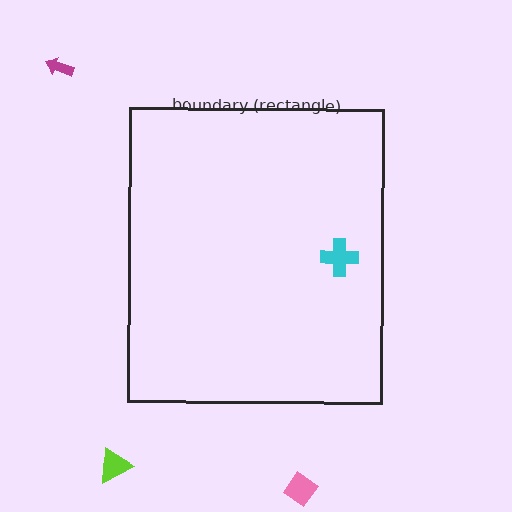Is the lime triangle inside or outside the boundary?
Outside.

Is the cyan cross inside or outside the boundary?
Inside.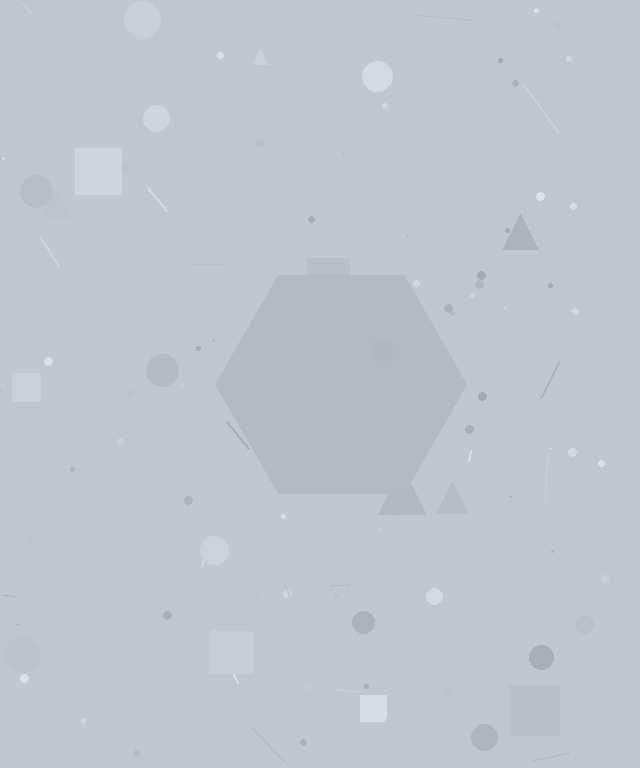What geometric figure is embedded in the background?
A hexagon is embedded in the background.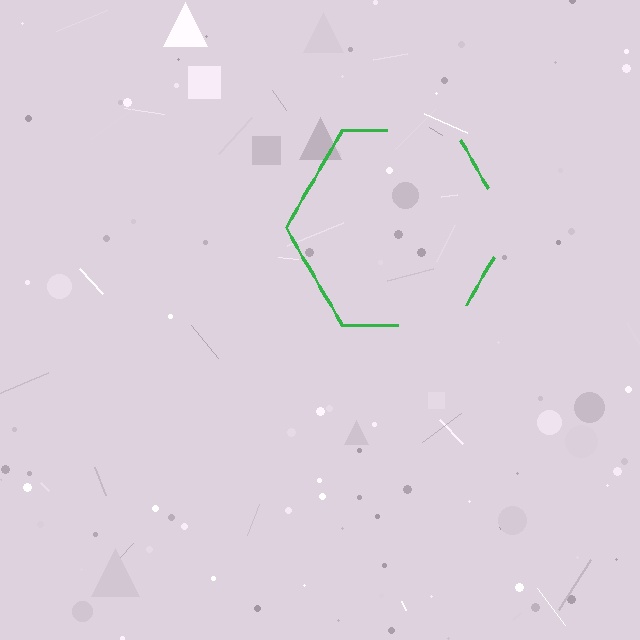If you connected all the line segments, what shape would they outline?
They would outline a hexagon.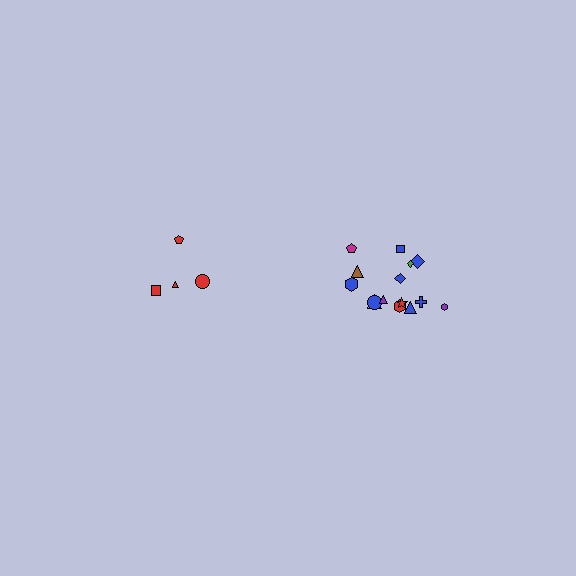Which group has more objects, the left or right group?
The right group.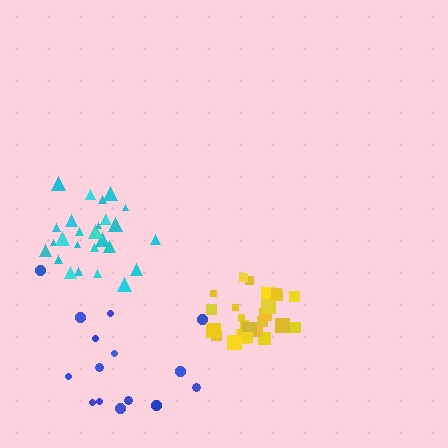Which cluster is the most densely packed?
Cyan.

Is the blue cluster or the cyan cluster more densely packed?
Cyan.